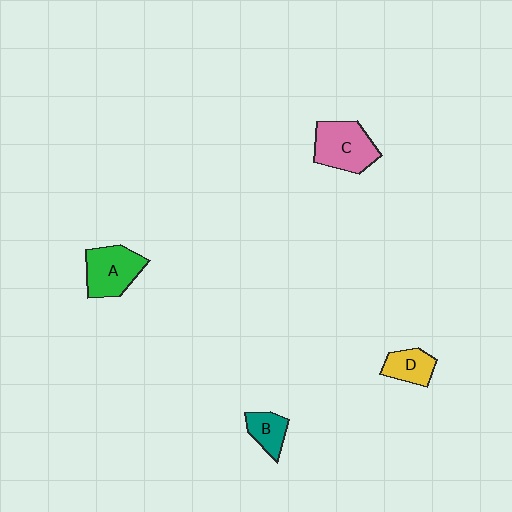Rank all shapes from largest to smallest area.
From largest to smallest: C (pink), A (green), D (yellow), B (teal).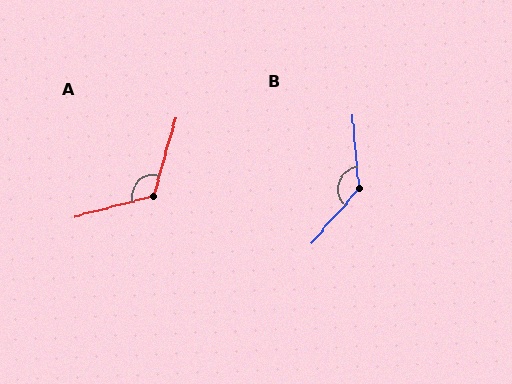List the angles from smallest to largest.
A (121°), B (134°).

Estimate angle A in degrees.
Approximately 121 degrees.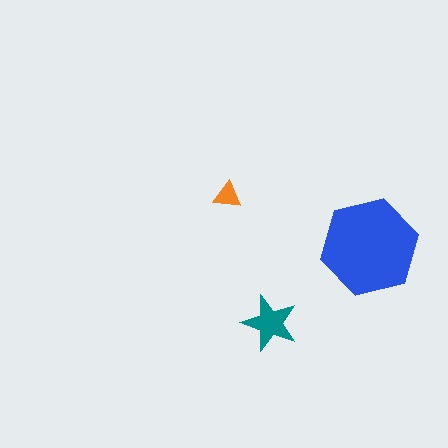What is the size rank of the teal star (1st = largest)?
2nd.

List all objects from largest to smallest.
The blue hexagon, the teal star, the orange triangle.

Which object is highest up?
The orange triangle is topmost.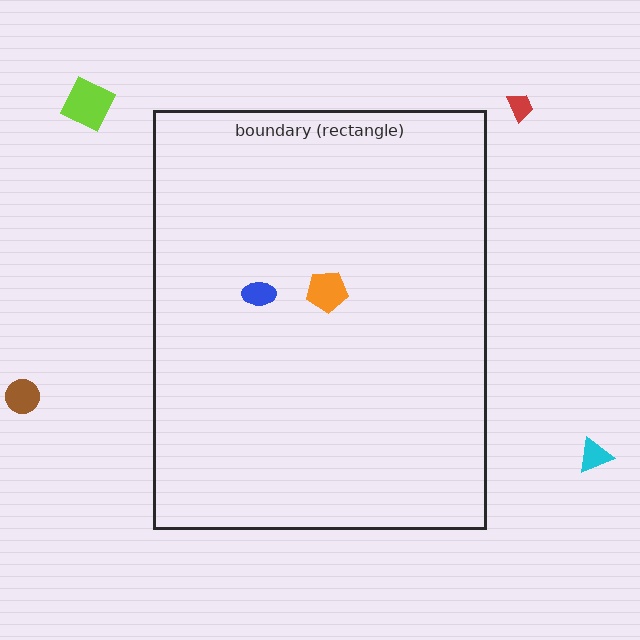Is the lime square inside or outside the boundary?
Outside.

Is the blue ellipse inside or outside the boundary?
Inside.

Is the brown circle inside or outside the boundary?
Outside.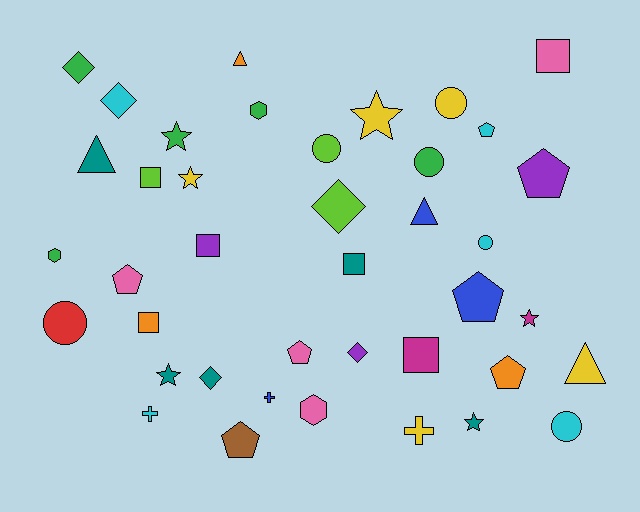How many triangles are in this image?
There are 4 triangles.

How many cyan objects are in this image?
There are 5 cyan objects.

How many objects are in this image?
There are 40 objects.